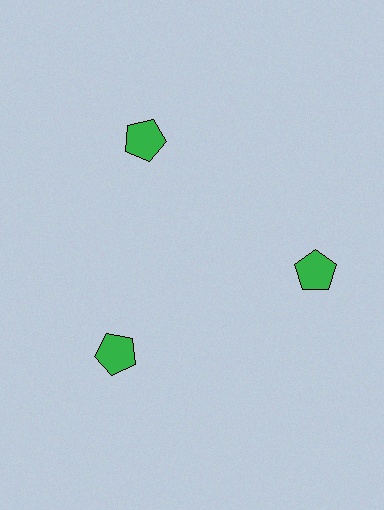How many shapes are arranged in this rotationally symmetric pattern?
There are 3 shapes, arranged in 3 groups of 1.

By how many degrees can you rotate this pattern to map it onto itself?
The pattern maps onto itself every 120 degrees of rotation.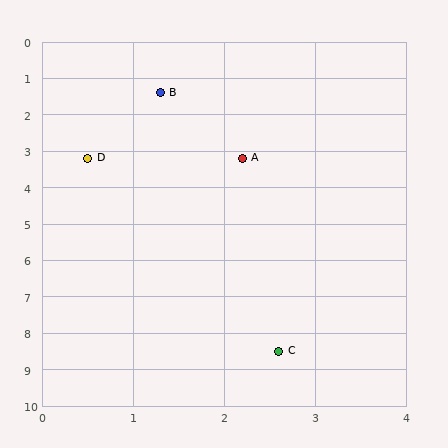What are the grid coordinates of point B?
Point B is at approximately (1.3, 1.4).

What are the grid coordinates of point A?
Point A is at approximately (2.2, 3.2).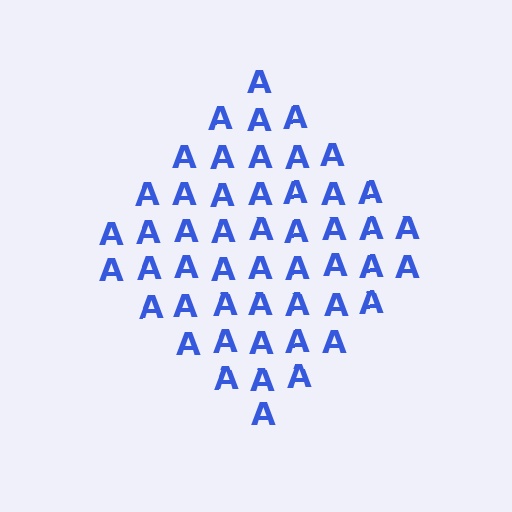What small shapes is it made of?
It is made of small letter A's.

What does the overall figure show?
The overall figure shows a diamond.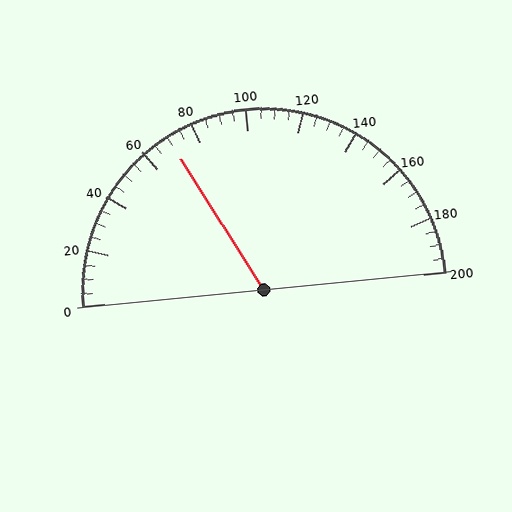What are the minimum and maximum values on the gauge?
The gauge ranges from 0 to 200.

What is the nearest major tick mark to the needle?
The nearest major tick mark is 80.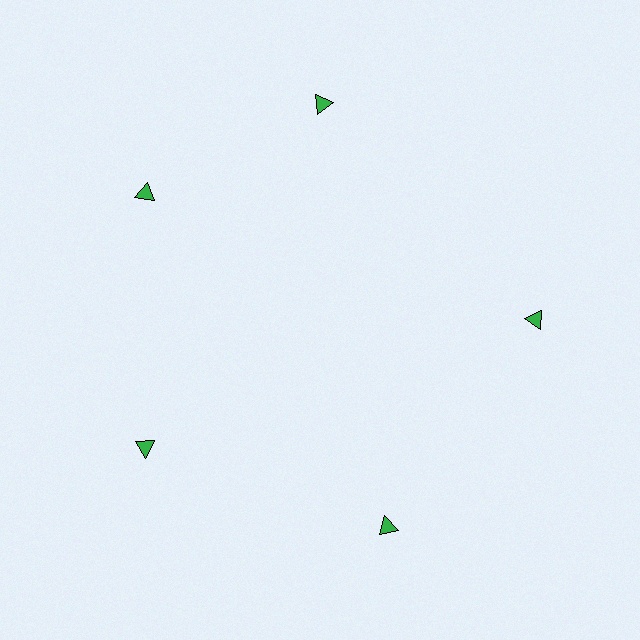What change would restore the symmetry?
The symmetry would be restored by rotating it back into even spacing with its neighbors so that all 5 triangles sit at equal angles and equal distance from the center.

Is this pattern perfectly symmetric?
No. The 5 green triangles are arranged in a ring, but one element near the 1 o'clock position is rotated out of alignment along the ring, breaking the 5-fold rotational symmetry.